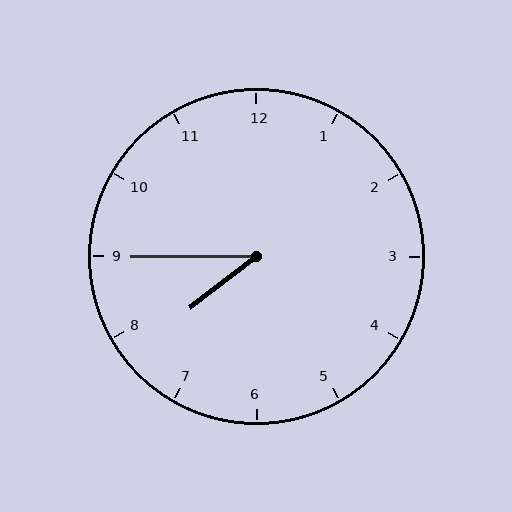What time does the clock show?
7:45.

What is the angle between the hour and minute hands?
Approximately 38 degrees.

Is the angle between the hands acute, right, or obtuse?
It is acute.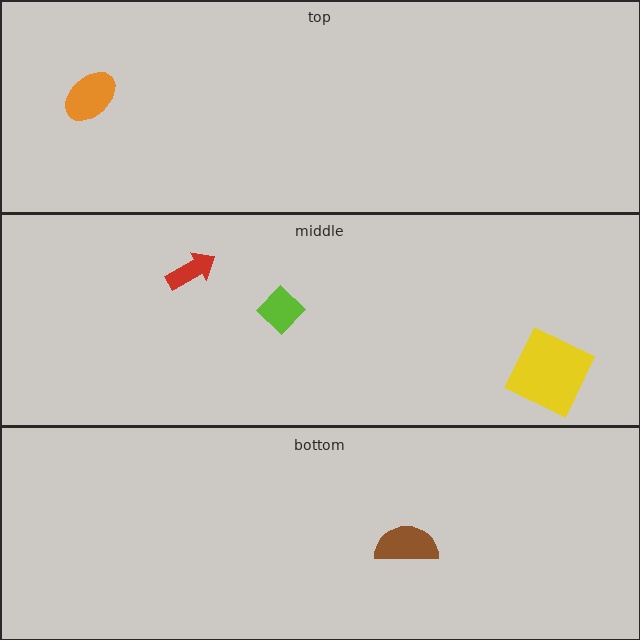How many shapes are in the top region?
1.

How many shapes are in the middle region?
3.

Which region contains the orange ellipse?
The top region.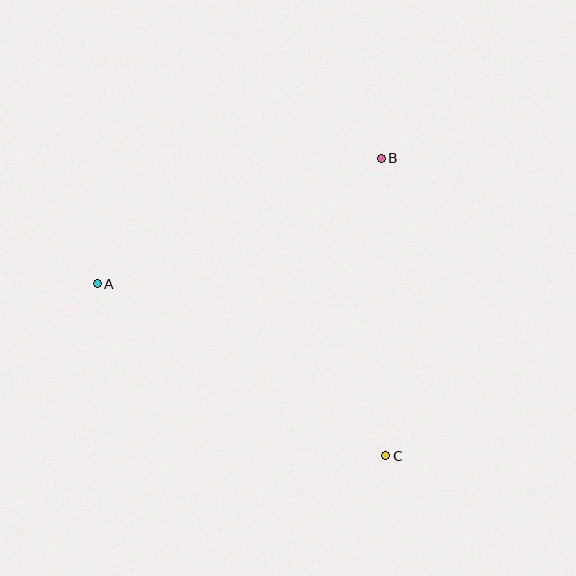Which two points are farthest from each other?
Points A and C are farthest from each other.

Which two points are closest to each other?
Points B and C are closest to each other.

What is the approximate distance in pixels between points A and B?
The distance between A and B is approximately 311 pixels.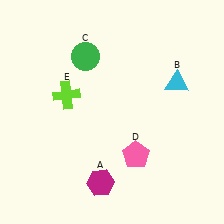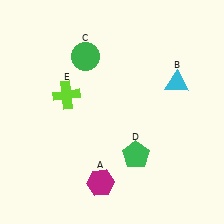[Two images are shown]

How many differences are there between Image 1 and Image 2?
There is 1 difference between the two images.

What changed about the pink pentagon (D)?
In Image 1, D is pink. In Image 2, it changed to green.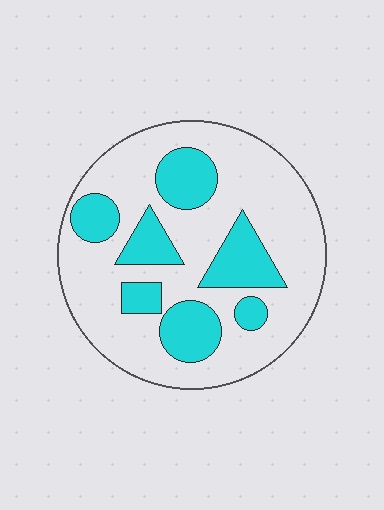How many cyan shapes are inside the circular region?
7.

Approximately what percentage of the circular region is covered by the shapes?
Approximately 30%.